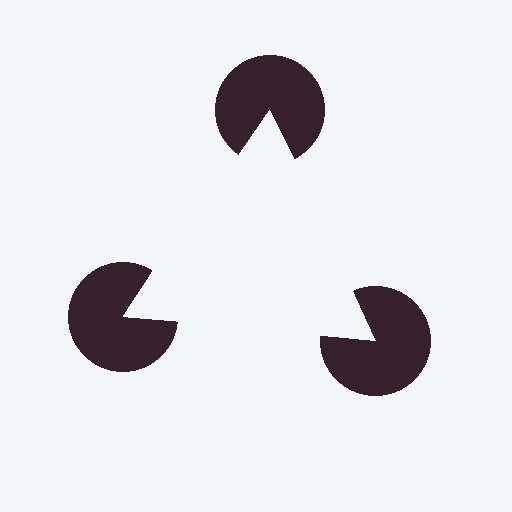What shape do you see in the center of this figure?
An illusory triangle — its edges are inferred from the aligned wedge cuts in the pac-man discs, not physically drawn.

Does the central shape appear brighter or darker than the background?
It typically appears slightly brighter than the background, even though no actual brightness change is drawn.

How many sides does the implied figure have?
3 sides.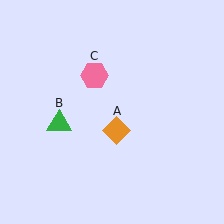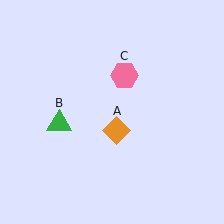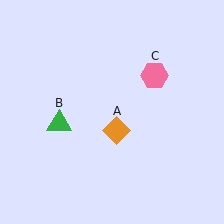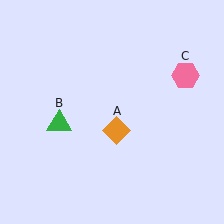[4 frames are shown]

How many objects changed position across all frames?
1 object changed position: pink hexagon (object C).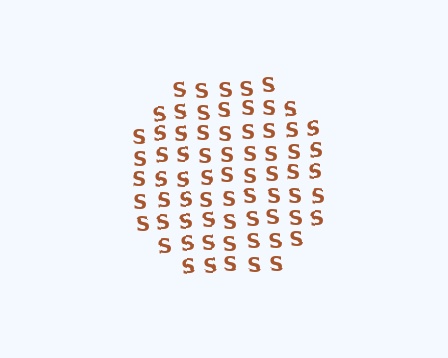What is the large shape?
The large shape is a circle.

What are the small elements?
The small elements are letter S's.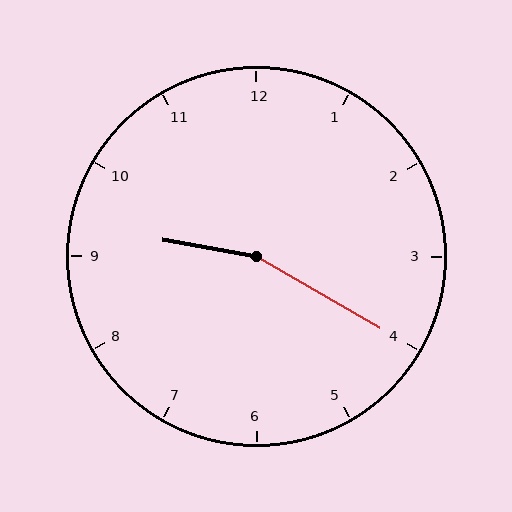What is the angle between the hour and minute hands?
Approximately 160 degrees.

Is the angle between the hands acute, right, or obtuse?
It is obtuse.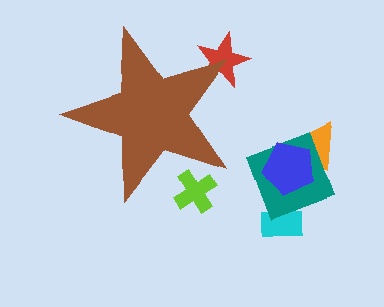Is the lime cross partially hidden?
Yes, the lime cross is partially hidden behind the brown star.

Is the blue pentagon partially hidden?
No, the blue pentagon is fully visible.